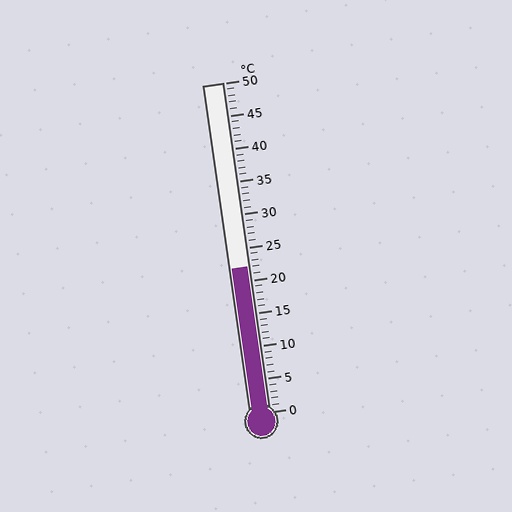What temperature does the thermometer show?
The thermometer shows approximately 22°C.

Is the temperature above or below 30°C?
The temperature is below 30°C.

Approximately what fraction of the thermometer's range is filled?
The thermometer is filled to approximately 45% of its range.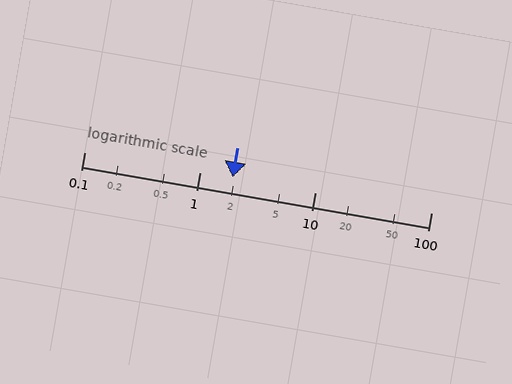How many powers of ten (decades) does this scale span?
The scale spans 3 decades, from 0.1 to 100.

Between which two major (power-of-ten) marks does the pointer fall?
The pointer is between 1 and 10.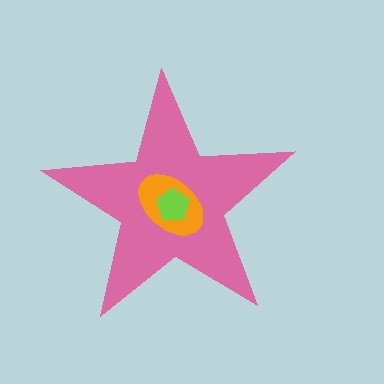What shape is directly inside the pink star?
The orange ellipse.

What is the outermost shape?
The pink star.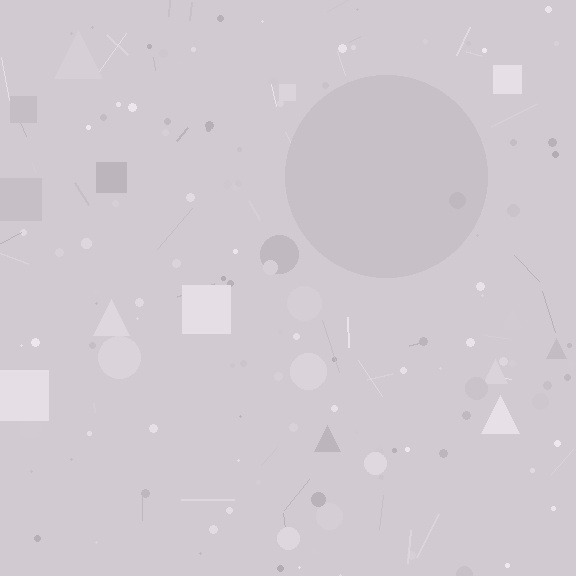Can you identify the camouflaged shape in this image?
The camouflaged shape is a circle.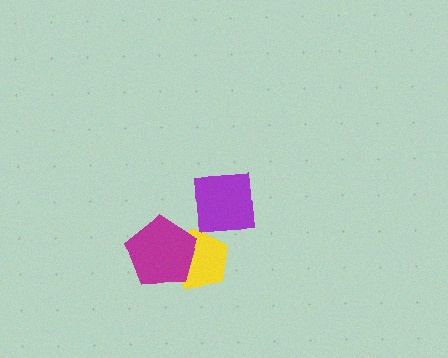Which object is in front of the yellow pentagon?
The magenta pentagon is in front of the yellow pentagon.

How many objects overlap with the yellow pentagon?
2 objects overlap with the yellow pentagon.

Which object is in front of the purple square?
The yellow pentagon is in front of the purple square.